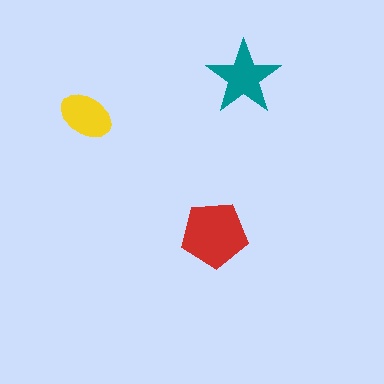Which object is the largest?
The red pentagon.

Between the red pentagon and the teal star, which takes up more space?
The red pentagon.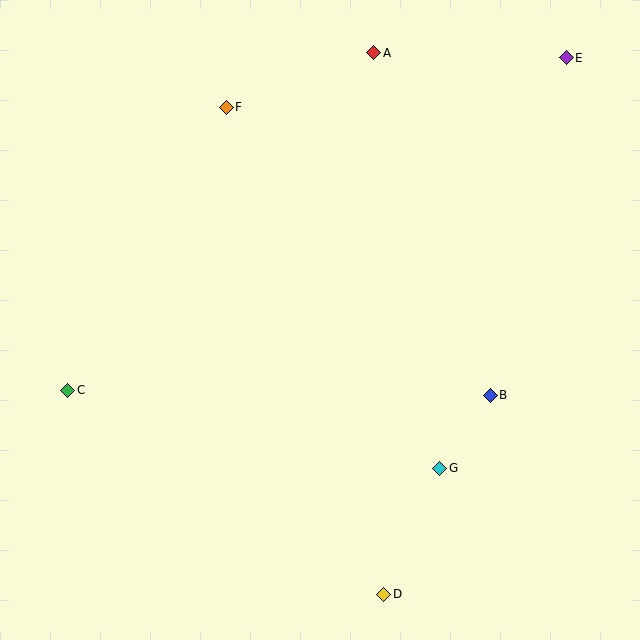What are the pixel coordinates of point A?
Point A is at (374, 53).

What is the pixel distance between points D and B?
The distance between D and B is 226 pixels.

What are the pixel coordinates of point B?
Point B is at (490, 395).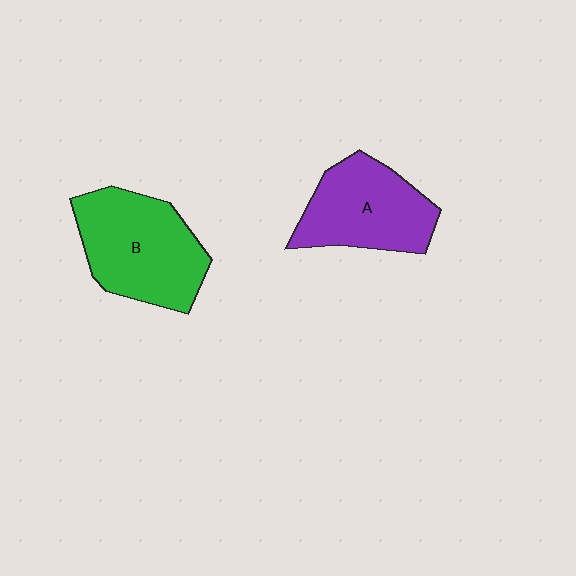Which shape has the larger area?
Shape B (green).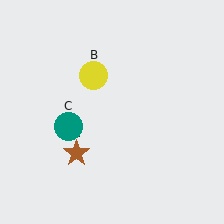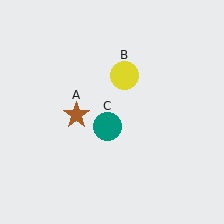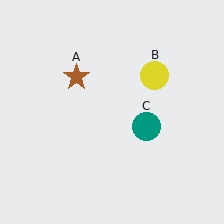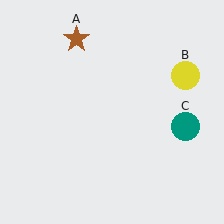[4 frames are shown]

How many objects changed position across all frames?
3 objects changed position: brown star (object A), yellow circle (object B), teal circle (object C).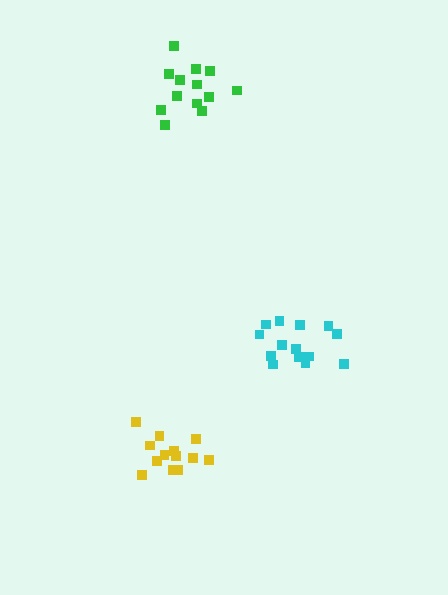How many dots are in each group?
Group 1: 13 dots, Group 2: 13 dots, Group 3: 14 dots (40 total).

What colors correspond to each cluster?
The clusters are colored: green, yellow, cyan.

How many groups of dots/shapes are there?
There are 3 groups.